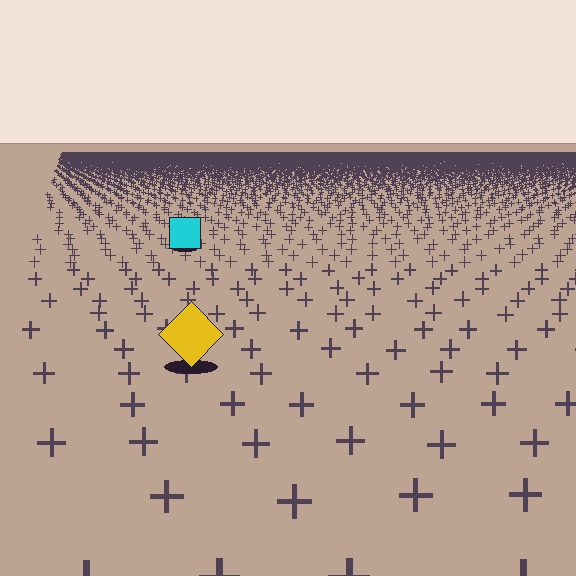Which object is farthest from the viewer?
The cyan square is farthest from the viewer. It appears smaller and the ground texture around it is denser.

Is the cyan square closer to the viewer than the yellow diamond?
No. The yellow diamond is closer — you can tell from the texture gradient: the ground texture is coarser near it.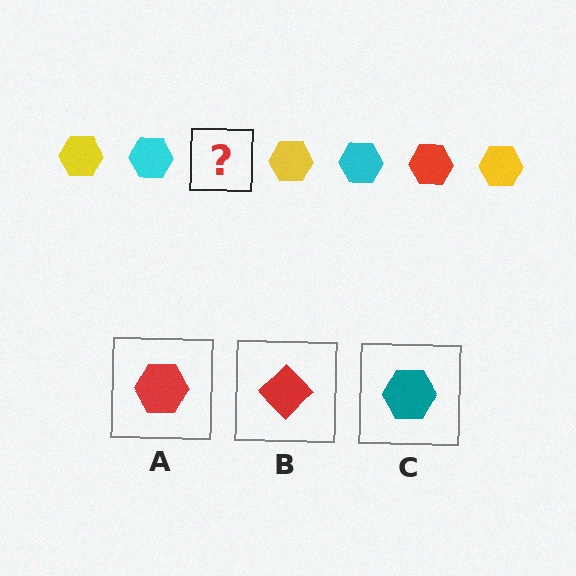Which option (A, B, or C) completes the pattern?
A.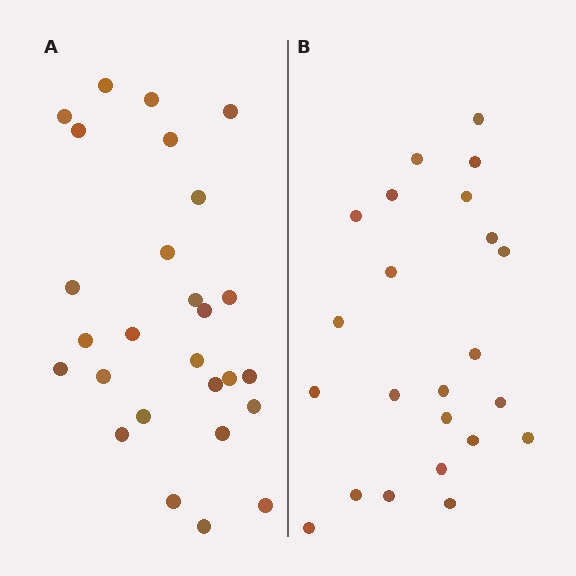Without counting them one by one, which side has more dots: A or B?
Region A (the left region) has more dots.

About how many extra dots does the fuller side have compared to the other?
Region A has about 4 more dots than region B.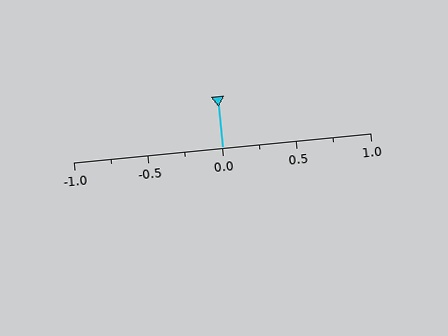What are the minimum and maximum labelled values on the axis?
The axis runs from -1.0 to 1.0.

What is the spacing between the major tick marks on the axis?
The major ticks are spaced 0.5 apart.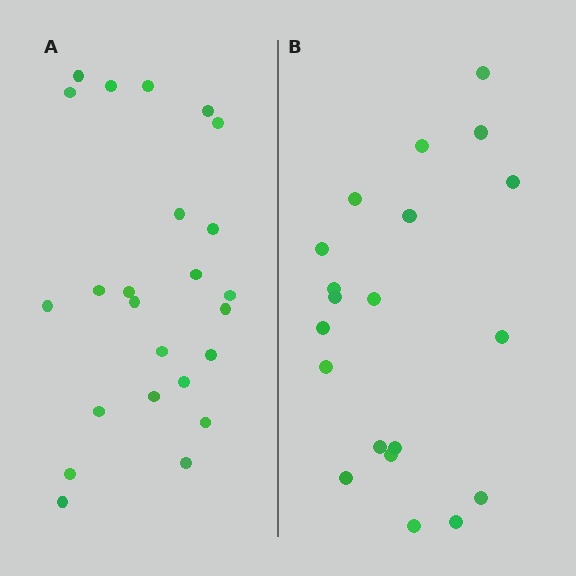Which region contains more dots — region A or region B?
Region A (the left region) has more dots.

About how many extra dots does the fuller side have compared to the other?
Region A has about 4 more dots than region B.